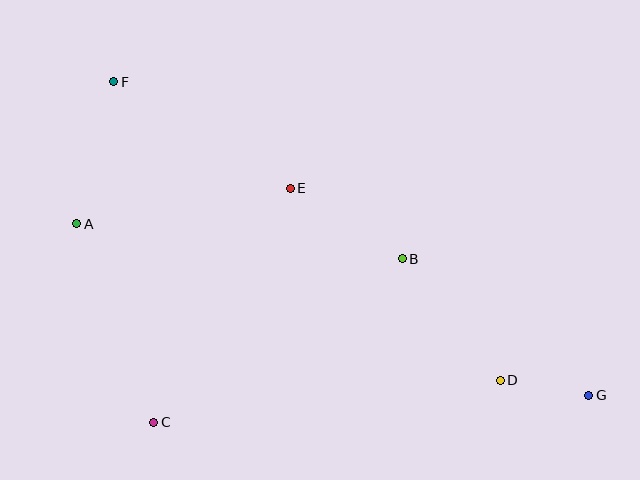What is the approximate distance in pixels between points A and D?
The distance between A and D is approximately 452 pixels.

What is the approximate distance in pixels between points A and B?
The distance between A and B is approximately 327 pixels.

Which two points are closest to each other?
Points D and G are closest to each other.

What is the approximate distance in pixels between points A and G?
The distance between A and G is approximately 540 pixels.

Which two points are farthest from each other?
Points F and G are farthest from each other.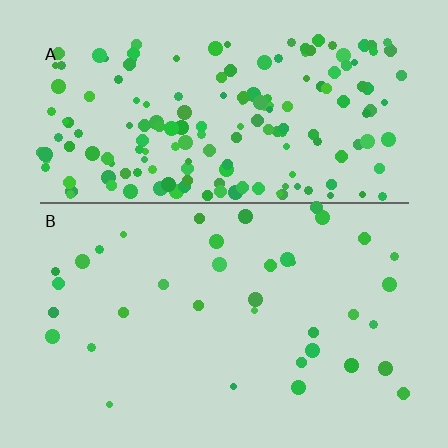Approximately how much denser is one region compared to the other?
Approximately 4.6× — region A over region B.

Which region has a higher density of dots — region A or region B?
A (the top).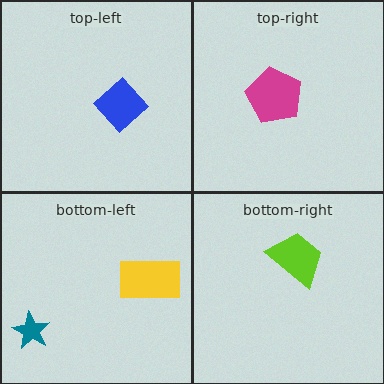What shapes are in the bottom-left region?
The teal star, the yellow rectangle.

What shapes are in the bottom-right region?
The lime trapezoid.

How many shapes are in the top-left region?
1.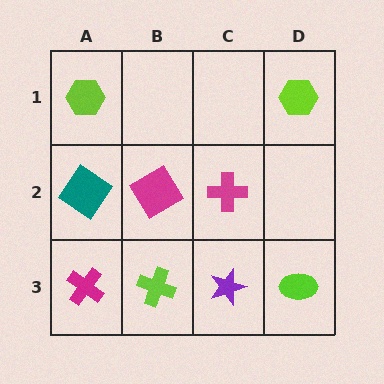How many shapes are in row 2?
3 shapes.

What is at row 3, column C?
A purple star.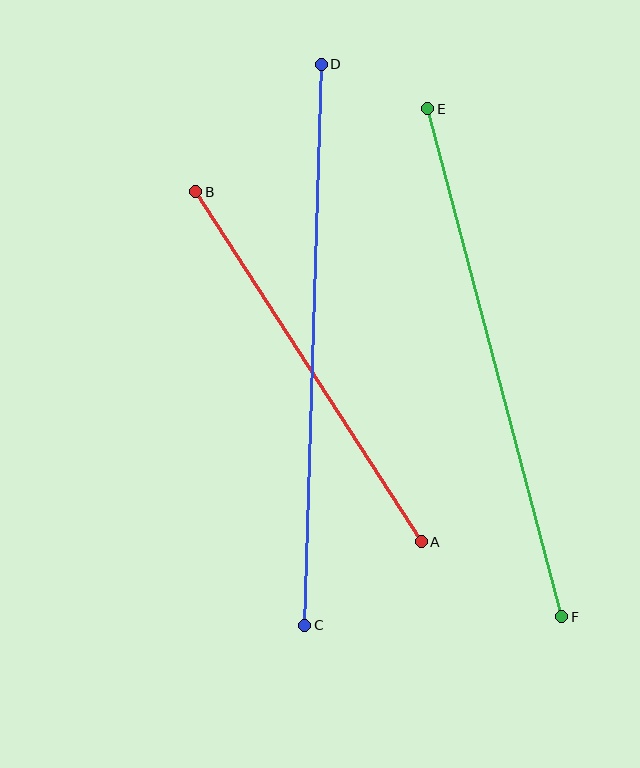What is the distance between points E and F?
The distance is approximately 525 pixels.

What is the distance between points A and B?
The distance is approximately 416 pixels.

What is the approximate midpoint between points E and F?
The midpoint is at approximately (495, 363) pixels.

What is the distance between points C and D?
The distance is approximately 561 pixels.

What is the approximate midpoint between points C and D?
The midpoint is at approximately (313, 345) pixels.